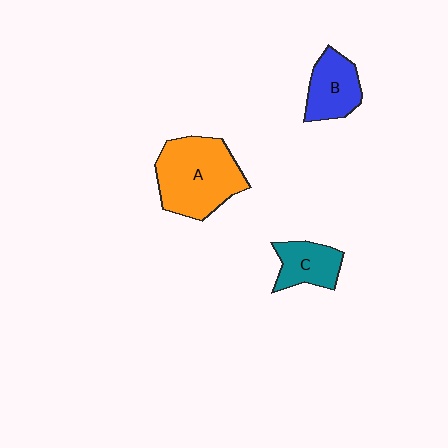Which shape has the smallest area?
Shape C (teal).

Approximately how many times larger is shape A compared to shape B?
Approximately 1.8 times.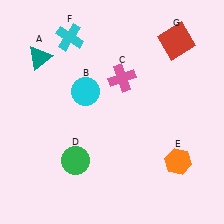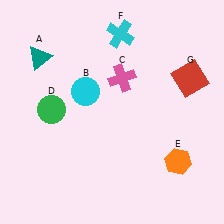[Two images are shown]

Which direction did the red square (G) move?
The red square (G) moved down.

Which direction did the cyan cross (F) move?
The cyan cross (F) moved right.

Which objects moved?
The objects that moved are: the green circle (D), the cyan cross (F), the red square (G).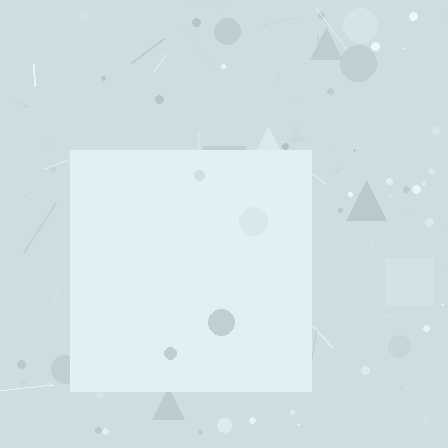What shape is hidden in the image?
A square is hidden in the image.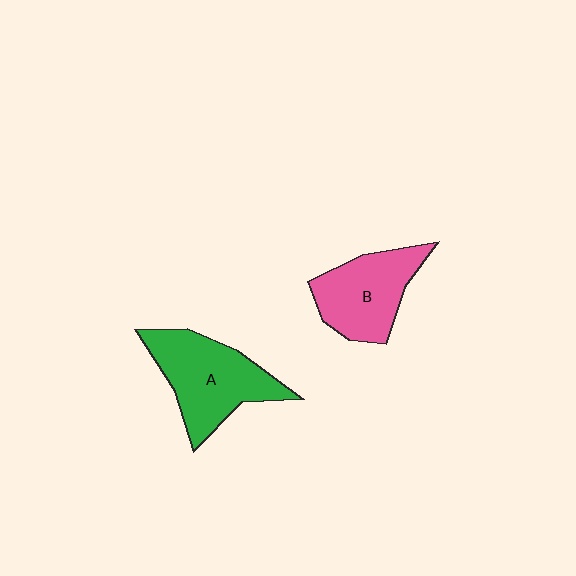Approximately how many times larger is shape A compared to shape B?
Approximately 1.2 times.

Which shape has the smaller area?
Shape B (pink).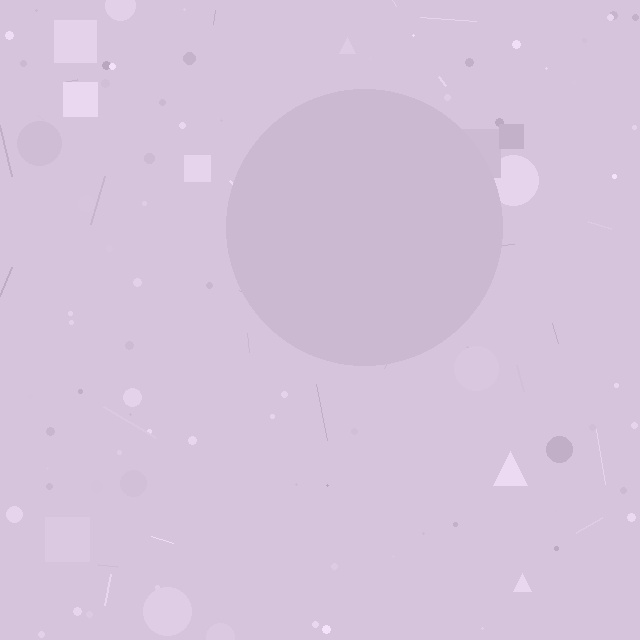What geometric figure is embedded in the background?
A circle is embedded in the background.